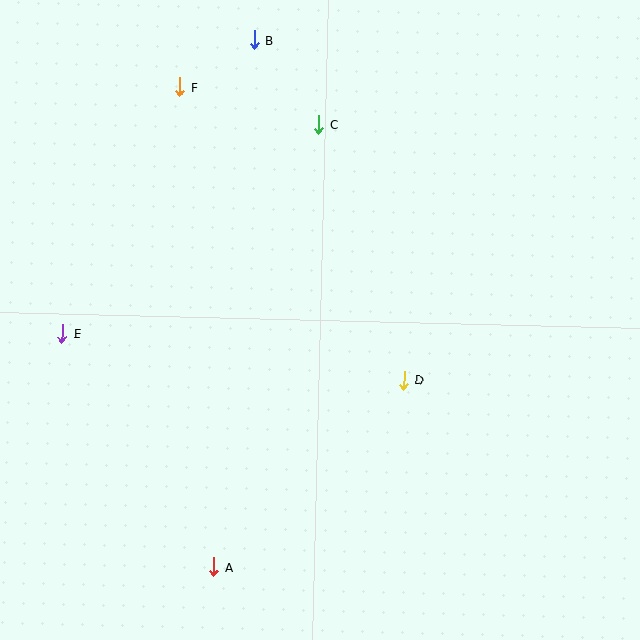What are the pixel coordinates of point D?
Point D is at (404, 380).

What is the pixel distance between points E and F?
The distance between E and F is 273 pixels.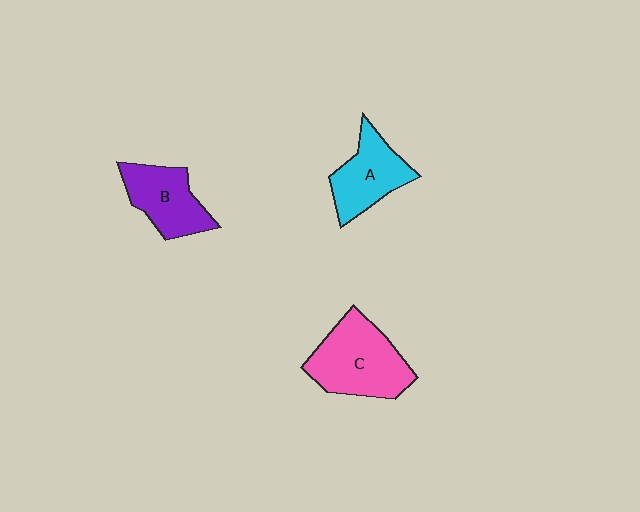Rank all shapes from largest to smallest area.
From largest to smallest: C (pink), B (purple), A (cyan).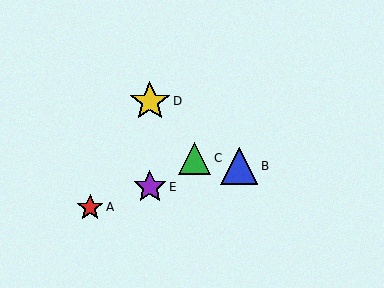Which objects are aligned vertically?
Objects D, E are aligned vertically.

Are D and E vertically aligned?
Yes, both are at x≈150.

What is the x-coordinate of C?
Object C is at x≈195.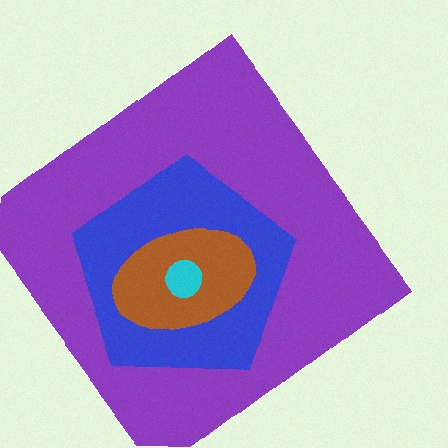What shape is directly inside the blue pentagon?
The brown ellipse.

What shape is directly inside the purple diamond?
The blue pentagon.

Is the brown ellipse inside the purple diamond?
Yes.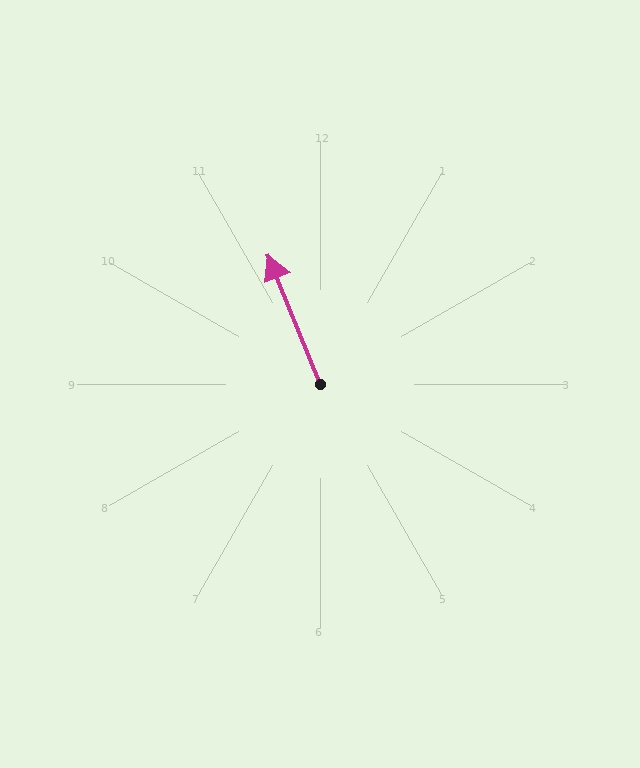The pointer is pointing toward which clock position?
Roughly 11 o'clock.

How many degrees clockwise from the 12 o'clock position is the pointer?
Approximately 338 degrees.